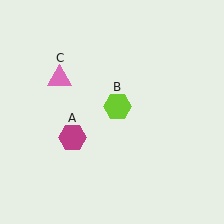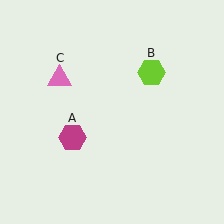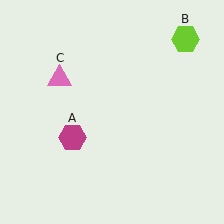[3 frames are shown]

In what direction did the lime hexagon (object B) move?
The lime hexagon (object B) moved up and to the right.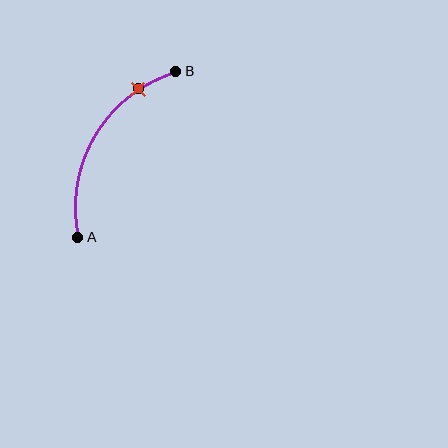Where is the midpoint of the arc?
The arc midpoint is the point on the curve farthest from the straight line joining A and B. It sits to the left of that line.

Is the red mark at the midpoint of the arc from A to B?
No. The red mark lies on the arc but is closer to endpoint B. The arc midpoint would be at the point on the curve equidistant along the arc from both A and B.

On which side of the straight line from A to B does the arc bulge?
The arc bulges to the left of the straight line connecting A and B.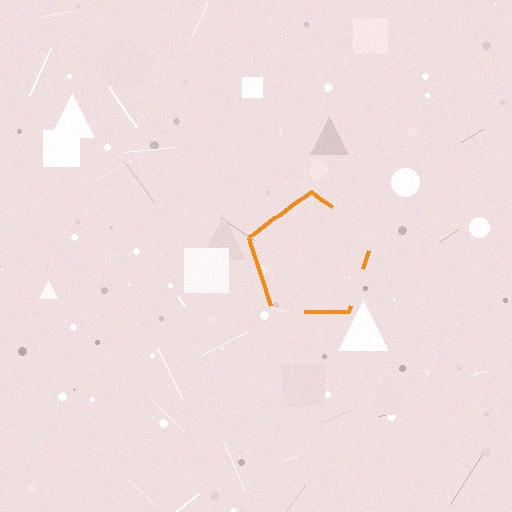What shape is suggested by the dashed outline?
The dashed outline suggests a pentagon.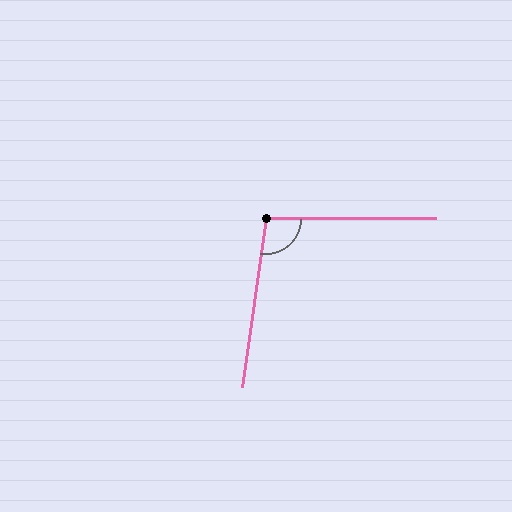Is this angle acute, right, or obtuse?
It is obtuse.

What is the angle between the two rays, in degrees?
Approximately 98 degrees.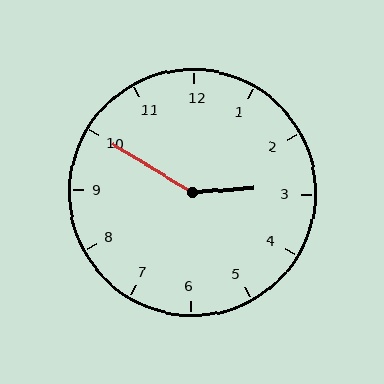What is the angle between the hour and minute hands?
Approximately 145 degrees.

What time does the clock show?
2:50.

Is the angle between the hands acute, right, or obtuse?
It is obtuse.